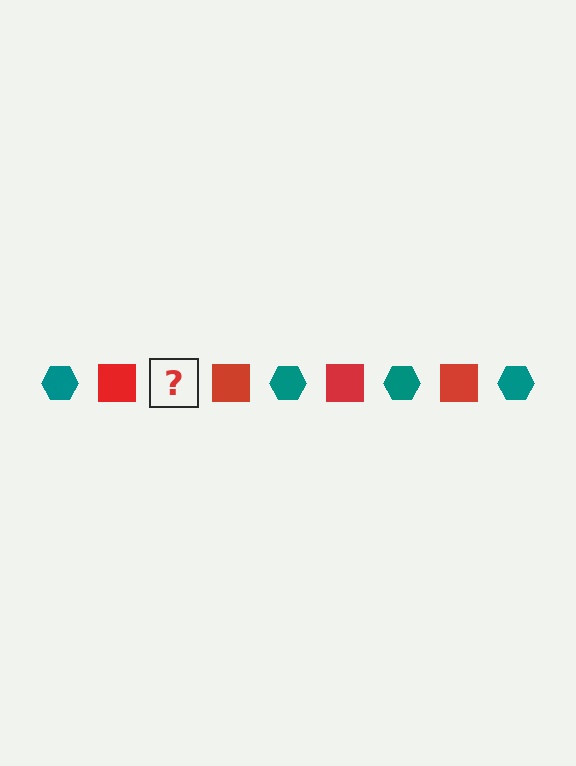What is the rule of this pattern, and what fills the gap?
The rule is that the pattern alternates between teal hexagon and red square. The gap should be filled with a teal hexagon.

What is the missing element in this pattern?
The missing element is a teal hexagon.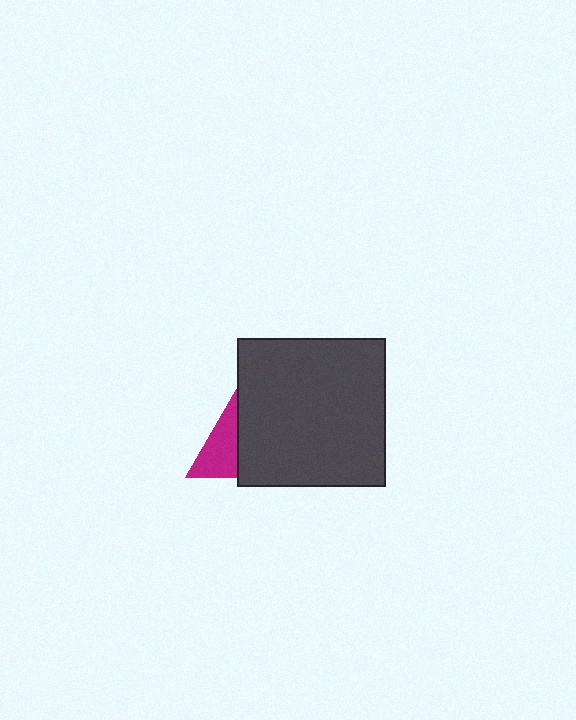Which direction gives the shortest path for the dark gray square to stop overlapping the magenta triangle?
Moving right gives the shortest separation.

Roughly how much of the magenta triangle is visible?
A small part of it is visible (roughly 44%).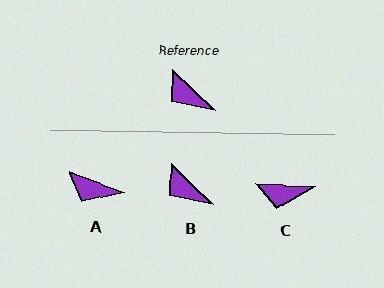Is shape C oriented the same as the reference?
No, it is off by about 42 degrees.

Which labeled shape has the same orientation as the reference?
B.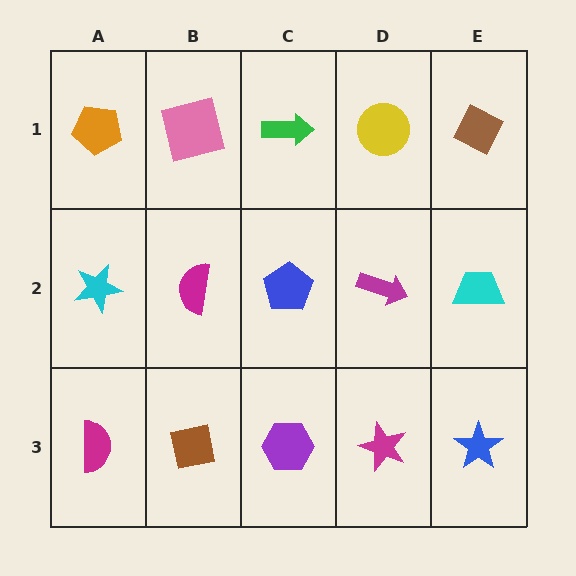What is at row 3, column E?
A blue star.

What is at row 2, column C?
A blue pentagon.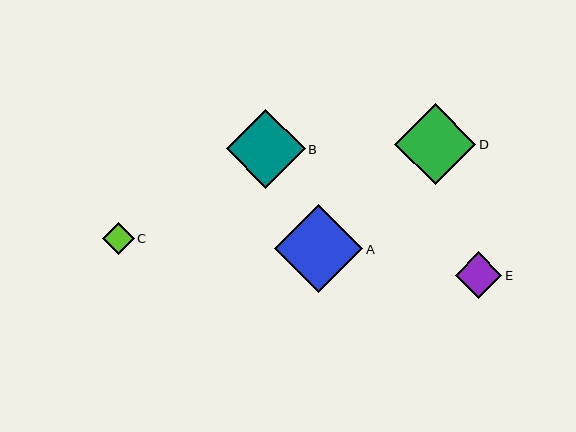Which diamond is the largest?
Diamond A is the largest with a size of approximately 88 pixels.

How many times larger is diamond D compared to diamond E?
Diamond D is approximately 1.7 times the size of diamond E.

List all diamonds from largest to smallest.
From largest to smallest: A, D, B, E, C.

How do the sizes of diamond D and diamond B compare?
Diamond D and diamond B are approximately the same size.